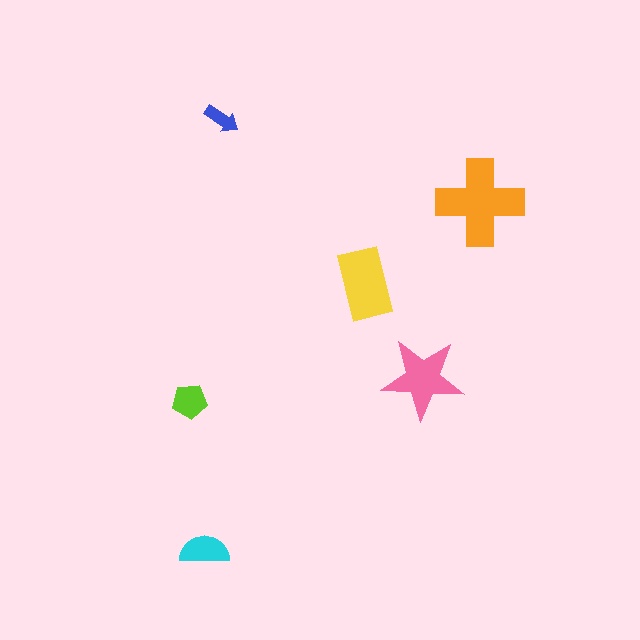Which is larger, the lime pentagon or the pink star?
The pink star.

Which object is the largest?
The orange cross.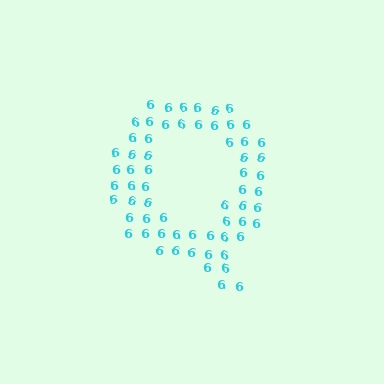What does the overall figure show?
The overall figure shows the letter Q.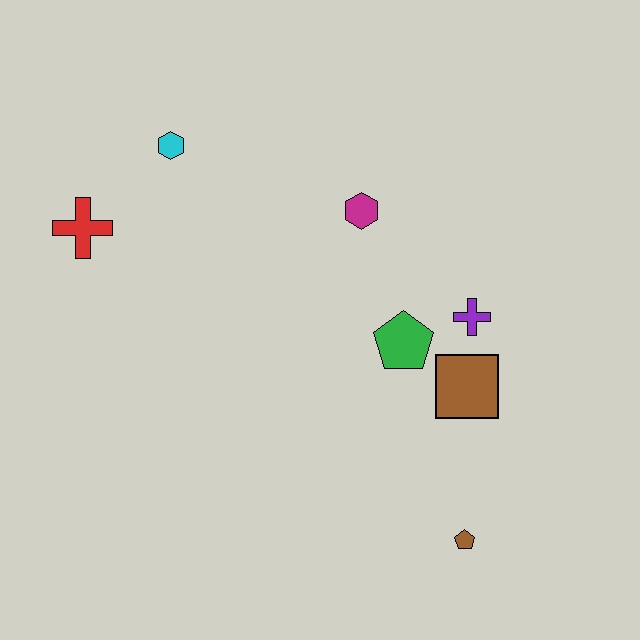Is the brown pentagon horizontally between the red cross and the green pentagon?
No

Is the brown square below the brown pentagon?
No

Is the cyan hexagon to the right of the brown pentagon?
No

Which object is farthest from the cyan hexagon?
The brown pentagon is farthest from the cyan hexagon.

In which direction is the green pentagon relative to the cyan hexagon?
The green pentagon is to the right of the cyan hexagon.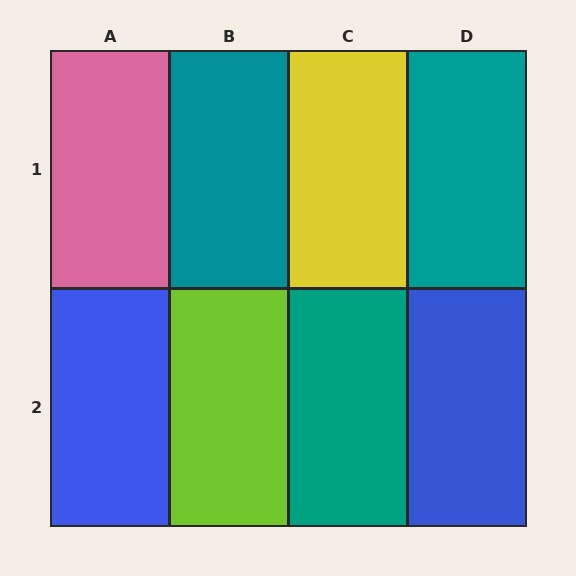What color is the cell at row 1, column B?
Teal.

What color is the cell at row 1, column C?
Yellow.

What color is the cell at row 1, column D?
Teal.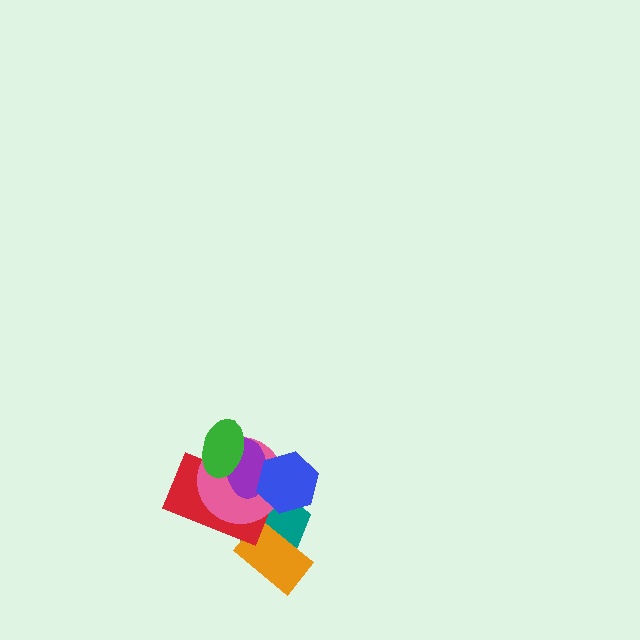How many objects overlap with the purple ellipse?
5 objects overlap with the purple ellipse.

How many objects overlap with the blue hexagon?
4 objects overlap with the blue hexagon.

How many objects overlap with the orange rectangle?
1 object overlaps with the orange rectangle.